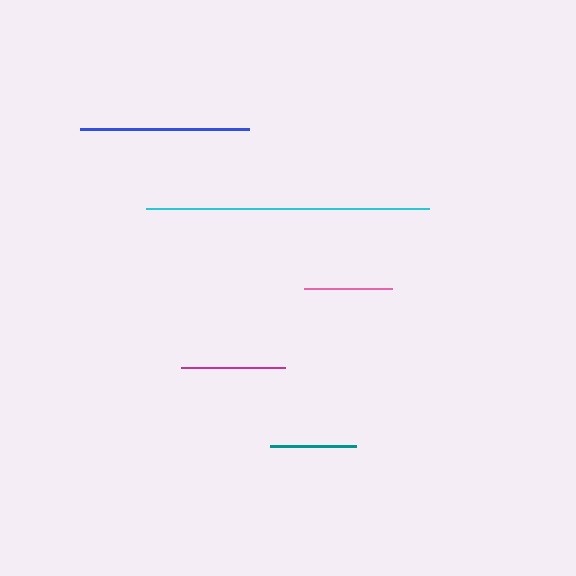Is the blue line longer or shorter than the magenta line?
The blue line is longer than the magenta line.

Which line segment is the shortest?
The teal line is the shortest at approximately 86 pixels.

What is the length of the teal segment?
The teal segment is approximately 86 pixels long.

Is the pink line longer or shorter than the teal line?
The pink line is longer than the teal line.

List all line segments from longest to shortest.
From longest to shortest: cyan, blue, magenta, pink, teal.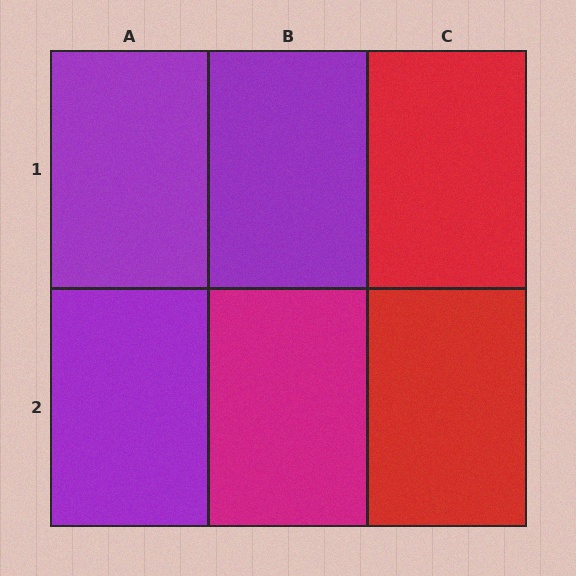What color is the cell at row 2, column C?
Red.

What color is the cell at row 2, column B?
Magenta.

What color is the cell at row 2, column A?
Purple.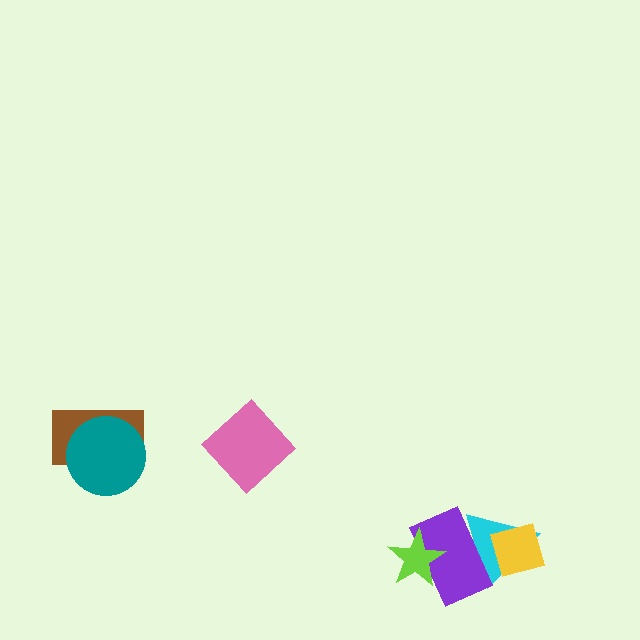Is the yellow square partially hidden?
Yes, it is partially covered by another shape.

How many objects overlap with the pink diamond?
0 objects overlap with the pink diamond.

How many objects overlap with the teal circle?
1 object overlaps with the teal circle.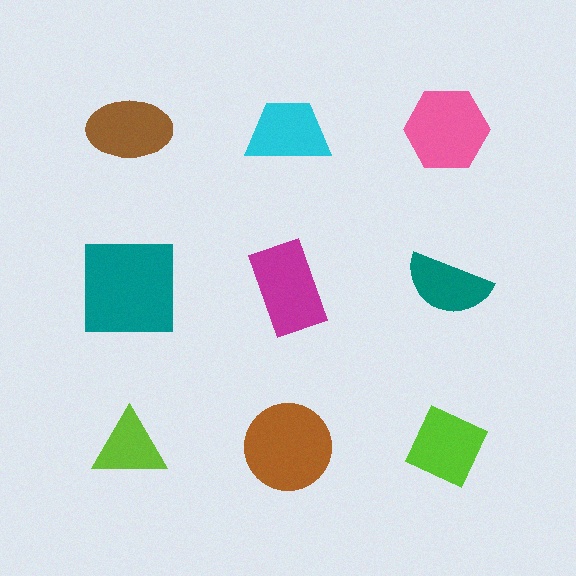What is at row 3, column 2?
A brown circle.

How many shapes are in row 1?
3 shapes.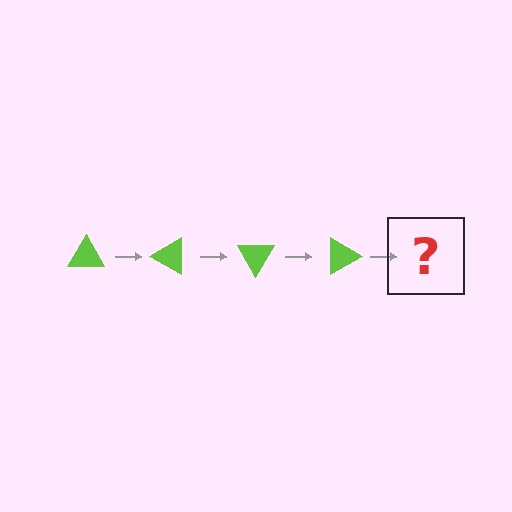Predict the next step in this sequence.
The next step is a lime triangle rotated 120 degrees.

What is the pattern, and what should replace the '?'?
The pattern is that the triangle rotates 30 degrees each step. The '?' should be a lime triangle rotated 120 degrees.